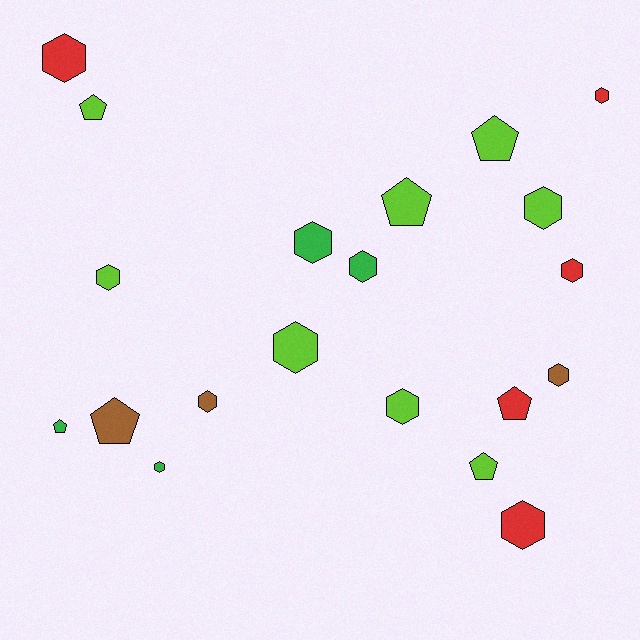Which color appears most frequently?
Lime, with 8 objects.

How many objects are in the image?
There are 20 objects.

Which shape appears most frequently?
Hexagon, with 13 objects.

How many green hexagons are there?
There are 3 green hexagons.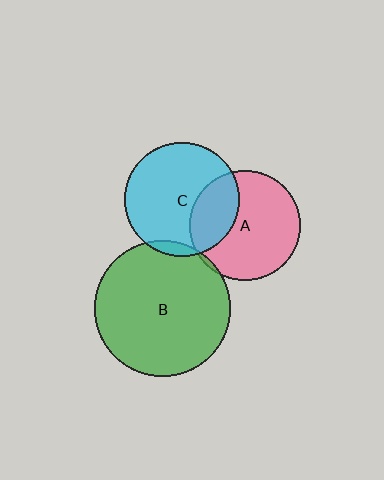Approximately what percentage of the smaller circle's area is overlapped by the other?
Approximately 5%.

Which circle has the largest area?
Circle B (green).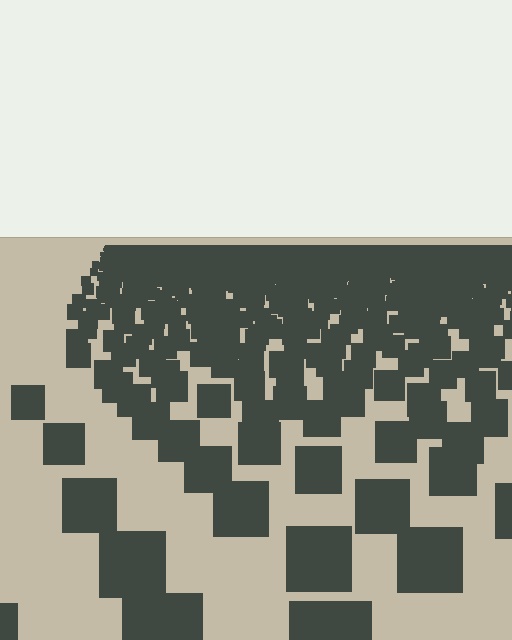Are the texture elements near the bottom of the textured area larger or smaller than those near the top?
Larger. Near the bottom, elements are closer to the viewer and appear at a bigger on-screen size.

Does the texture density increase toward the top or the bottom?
Density increases toward the top.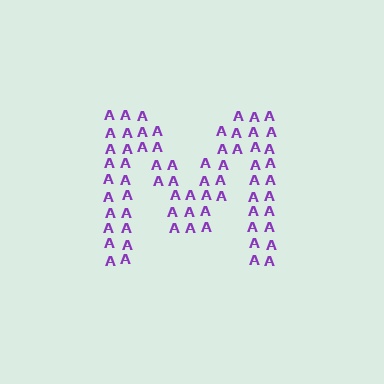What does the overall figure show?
The overall figure shows the letter M.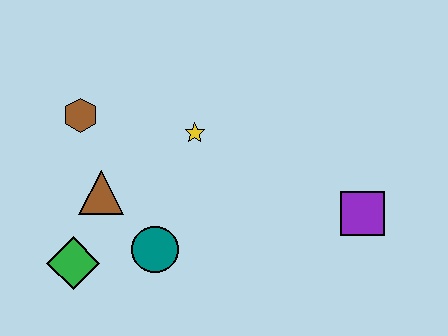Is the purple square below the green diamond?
No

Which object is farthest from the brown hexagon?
The purple square is farthest from the brown hexagon.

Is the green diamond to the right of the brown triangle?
No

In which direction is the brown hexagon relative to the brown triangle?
The brown hexagon is above the brown triangle.